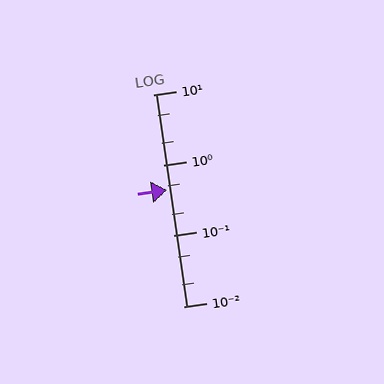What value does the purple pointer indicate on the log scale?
The pointer indicates approximately 0.45.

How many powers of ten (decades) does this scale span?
The scale spans 3 decades, from 0.01 to 10.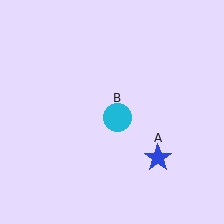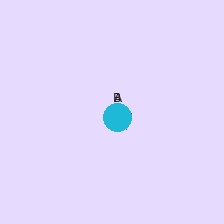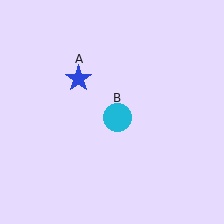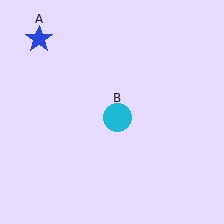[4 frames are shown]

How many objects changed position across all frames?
1 object changed position: blue star (object A).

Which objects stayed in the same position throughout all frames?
Cyan circle (object B) remained stationary.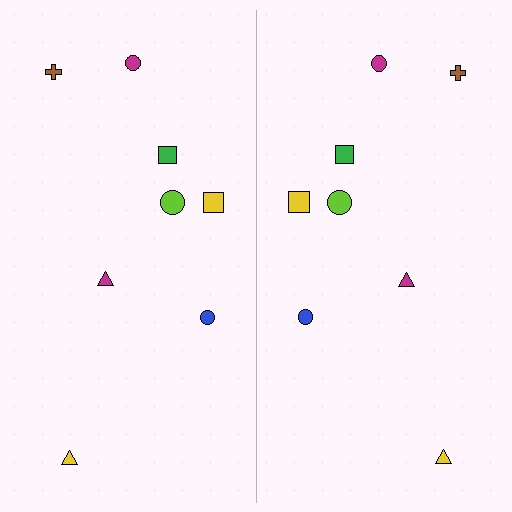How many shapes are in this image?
There are 16 shapes in this image.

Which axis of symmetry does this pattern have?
The pattern has a vertical axis of symmetry running through the center of the image.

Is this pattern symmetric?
Yes, this pattern has bilateral (reflection) symmetry.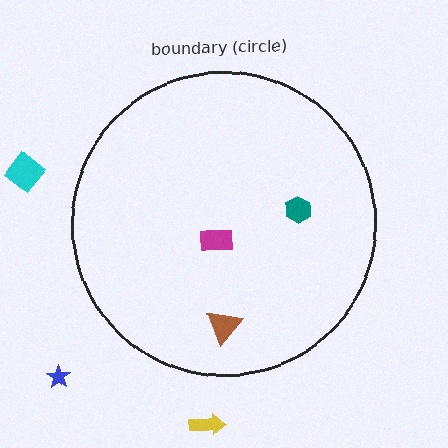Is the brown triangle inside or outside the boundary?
Inside.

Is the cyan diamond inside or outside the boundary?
Outside.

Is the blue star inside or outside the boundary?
Outside.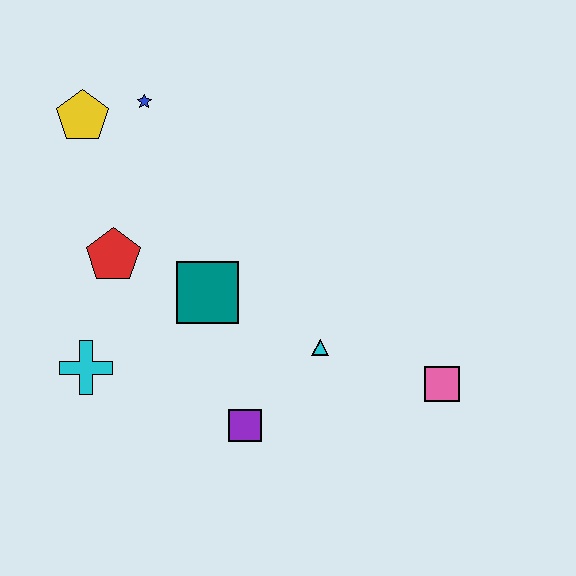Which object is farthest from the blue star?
The pink square is farthest from the blue star.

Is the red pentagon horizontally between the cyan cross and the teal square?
Yes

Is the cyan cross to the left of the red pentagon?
Yes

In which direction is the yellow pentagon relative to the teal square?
The yellow pentagon is above the teal square.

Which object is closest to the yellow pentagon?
The blue star is closest to the yellow pentagon.